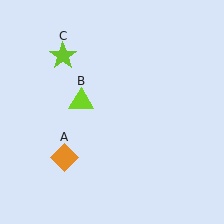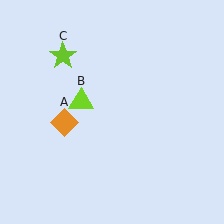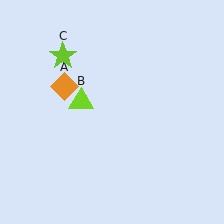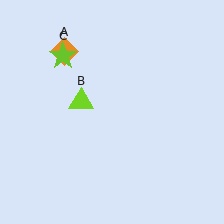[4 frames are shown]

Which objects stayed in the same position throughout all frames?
Lime triangle (object B) and lime star (object C) remained stationary.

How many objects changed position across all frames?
1 object changed position: orange diamond (object A).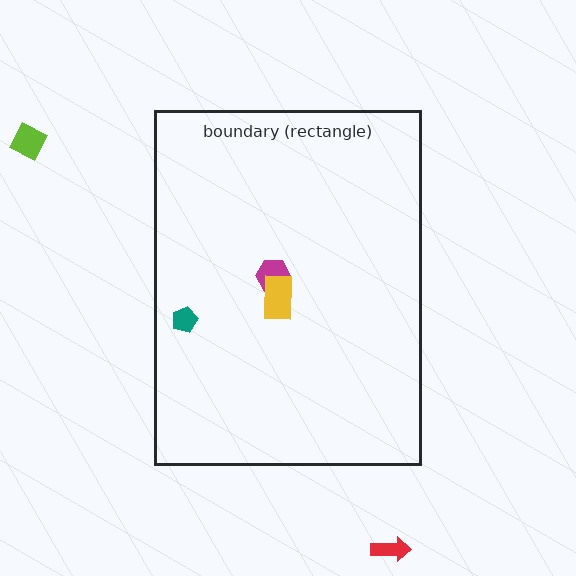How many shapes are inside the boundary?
3 inside, 2 outside.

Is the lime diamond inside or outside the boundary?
Outside.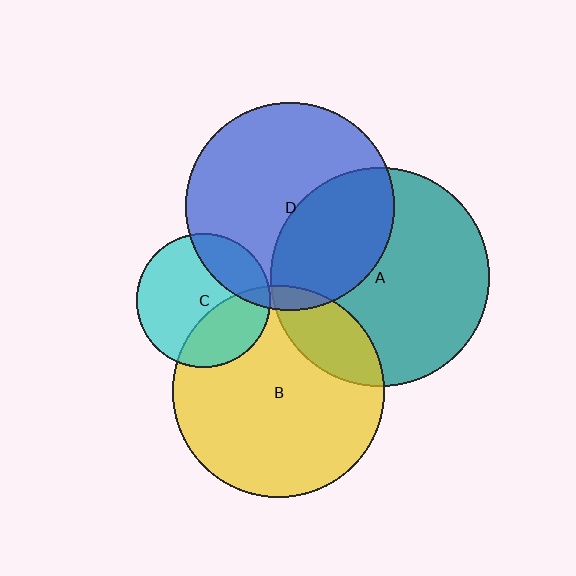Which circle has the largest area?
Circle A (teal).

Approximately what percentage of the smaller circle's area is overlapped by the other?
Approximately 25%.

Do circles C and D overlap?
Yes.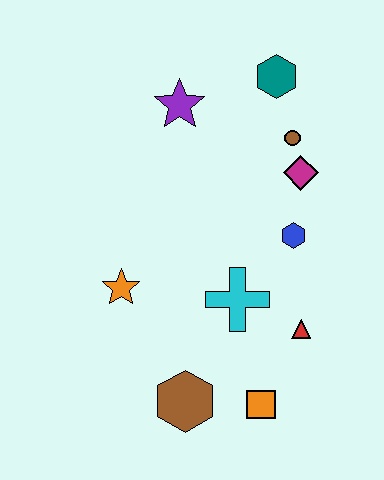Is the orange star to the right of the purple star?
No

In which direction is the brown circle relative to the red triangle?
The brown circle is above the red triangle.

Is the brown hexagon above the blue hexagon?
No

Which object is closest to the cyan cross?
The red triangle is closest to the cyan cross.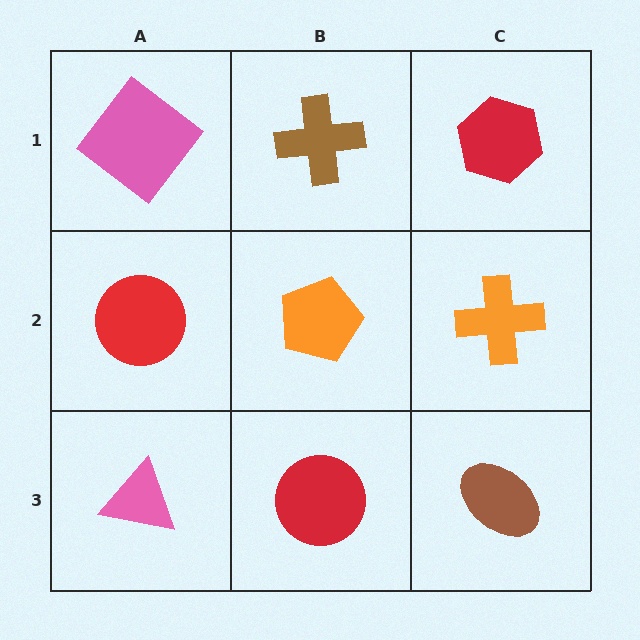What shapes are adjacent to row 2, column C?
A red hexagon (row 1, column C), a brown ellipse (row 3, column C), an orange pentagon (row 2, column B).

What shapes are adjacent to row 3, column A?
A red circle (row 2, column A), a red circle (row 3, column B).